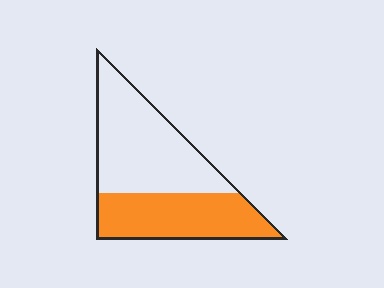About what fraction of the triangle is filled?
About two fifths (2/5).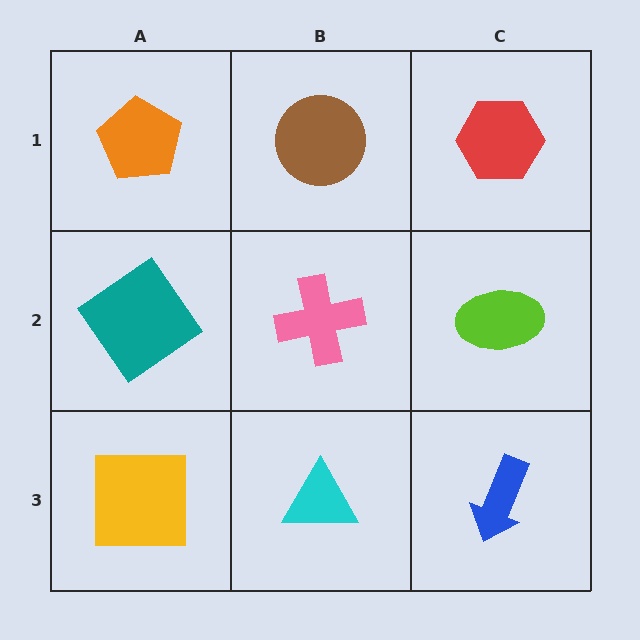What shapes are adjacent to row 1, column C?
A lime ellipse (row 2, column C), a brown circle (row 1, column B).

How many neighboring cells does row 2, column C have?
3.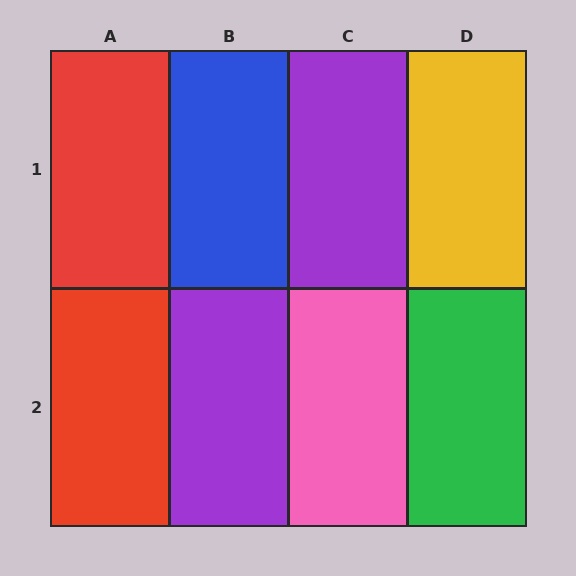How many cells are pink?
1 cell is pink.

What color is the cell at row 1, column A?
Red.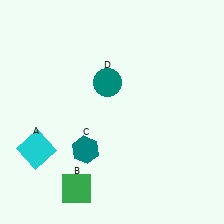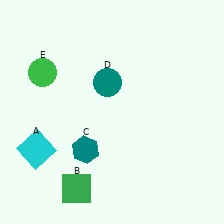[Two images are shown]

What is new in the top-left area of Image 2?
A green circle (E) was added in the top-left area of Image 2.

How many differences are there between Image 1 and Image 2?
There is 1 difference between the two images.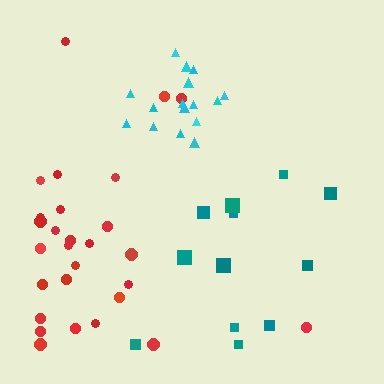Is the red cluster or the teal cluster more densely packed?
Red.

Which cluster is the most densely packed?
Cyan.